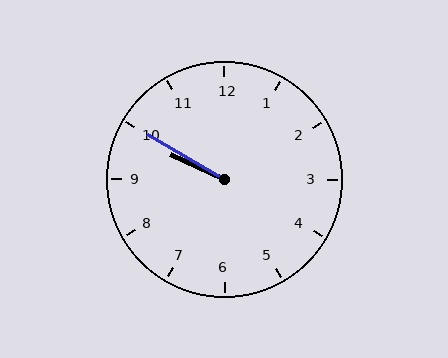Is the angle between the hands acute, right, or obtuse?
It is acute.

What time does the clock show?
9:50.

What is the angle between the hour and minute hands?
Approximately 5 degrees.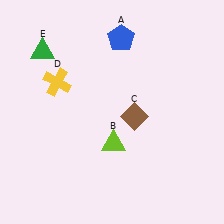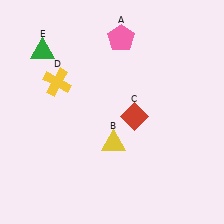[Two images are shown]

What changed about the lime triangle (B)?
In Image 1, B is lime. In Image 2, it changed to yellow.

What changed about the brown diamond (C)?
In Image 1, C is brown. In Image 2, it changed to red.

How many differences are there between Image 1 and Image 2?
There are 3 differences between the two images.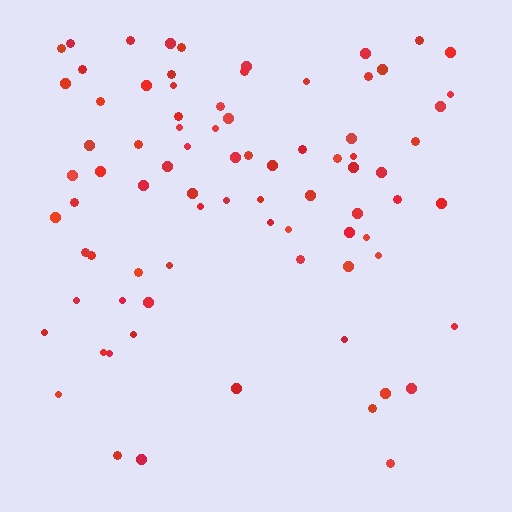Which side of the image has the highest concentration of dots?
The top.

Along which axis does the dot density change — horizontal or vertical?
Vertical.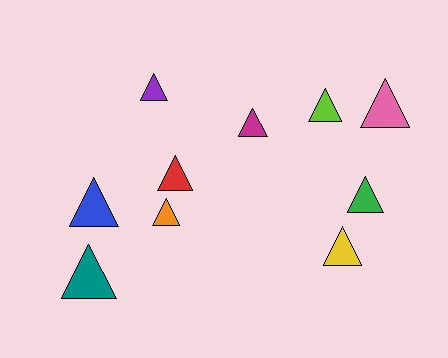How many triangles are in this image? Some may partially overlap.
There are 10 triangles.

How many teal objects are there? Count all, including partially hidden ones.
There is 1 teal object.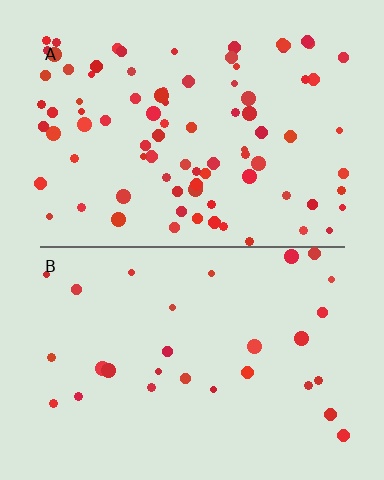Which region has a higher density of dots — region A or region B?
A (the top).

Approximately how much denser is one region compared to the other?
Approximately 3.0× — region A over region B.